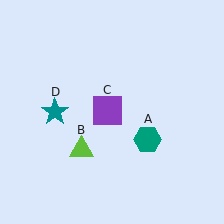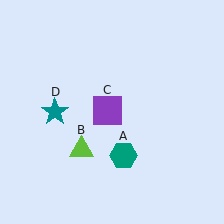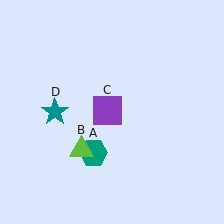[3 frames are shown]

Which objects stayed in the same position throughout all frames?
Lime triangle (object B) and purple square (object C) and teal star (object D) remained stationary.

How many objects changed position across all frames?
1 object changed position: teal hexagon (object A).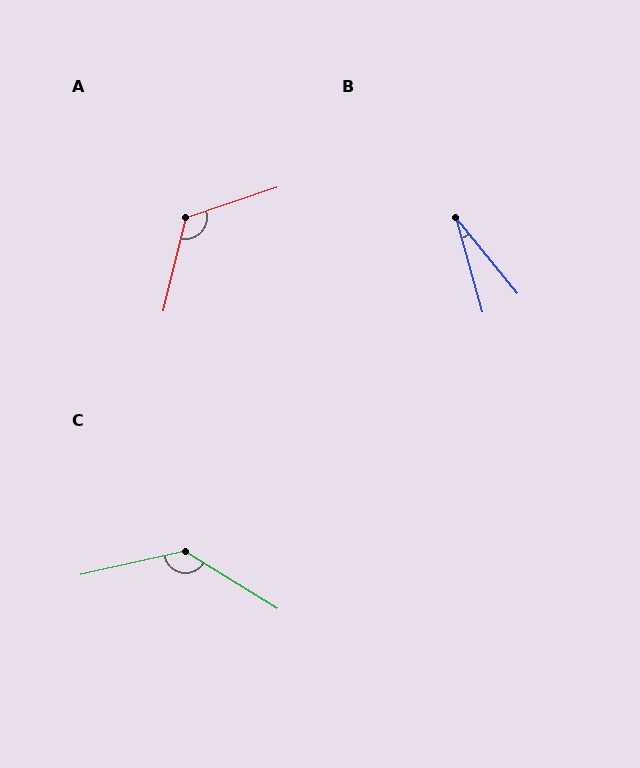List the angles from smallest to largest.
B (24°), A (122°), C (136°).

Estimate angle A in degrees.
Approximately 122 degrees.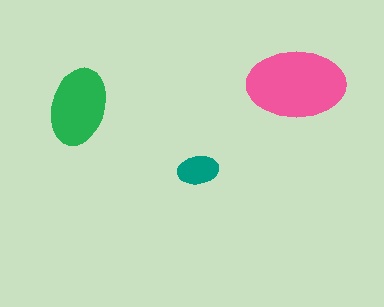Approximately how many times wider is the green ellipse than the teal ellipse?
About 2 times wider.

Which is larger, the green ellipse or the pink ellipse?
The pink one.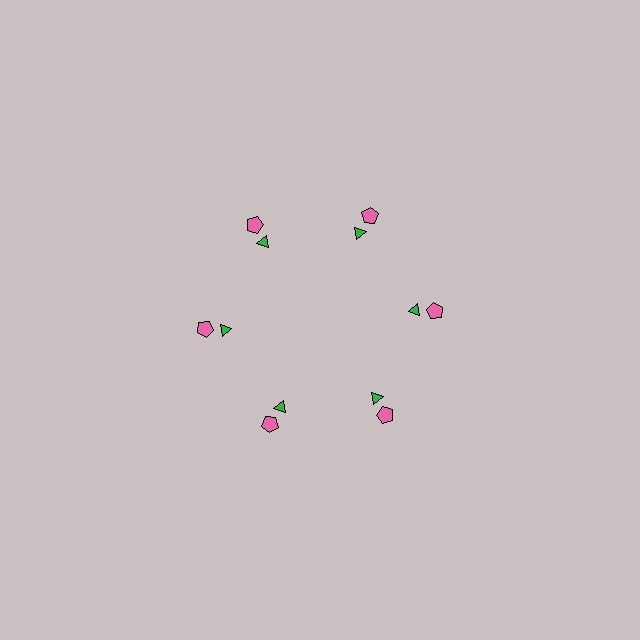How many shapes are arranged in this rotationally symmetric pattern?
There are 12 shapes, arranged in 6 groups of 2.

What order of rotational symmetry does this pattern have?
This pattern has 6-fold rotational symmetry.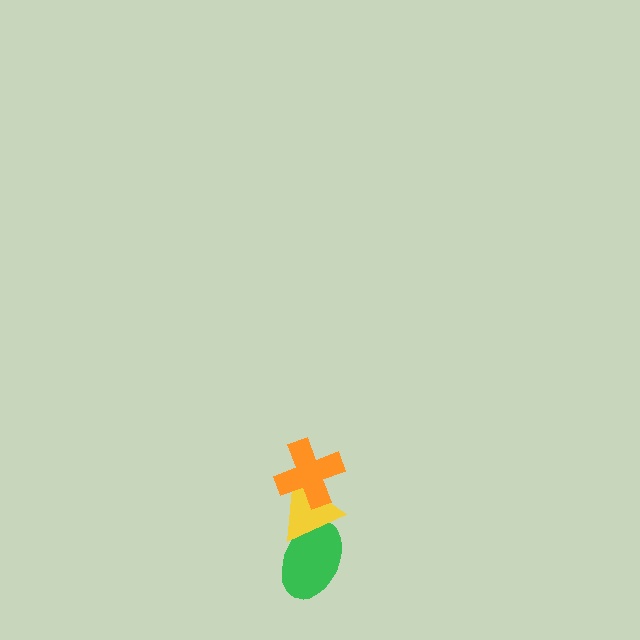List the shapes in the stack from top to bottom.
From top to bottom: the orange cross, the yellow triangle, the green ellipse.